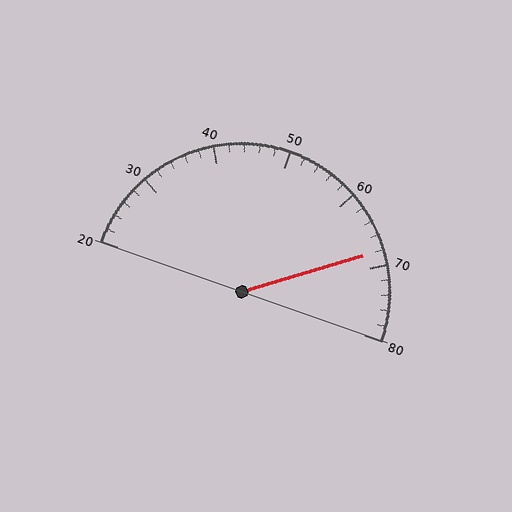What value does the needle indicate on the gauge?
The needle indicates approximately 68.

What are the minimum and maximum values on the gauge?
The gauge ranges from 20 to 80.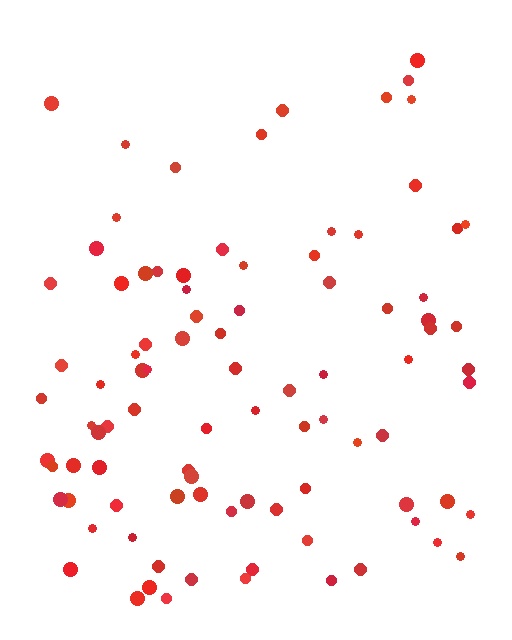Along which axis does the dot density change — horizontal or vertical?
Vertical.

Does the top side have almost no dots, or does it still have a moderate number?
Still a moderate number, just noticeably fewer than the bottom.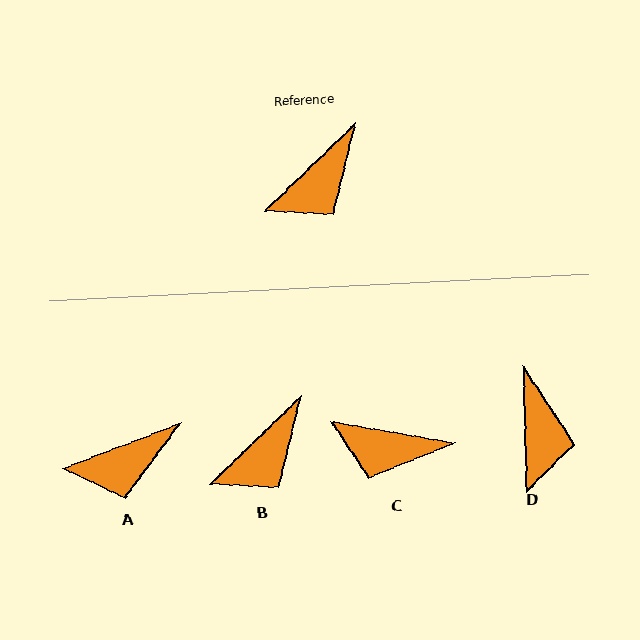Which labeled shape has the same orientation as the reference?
B.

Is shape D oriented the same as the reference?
No, it is off by about 47 degrees.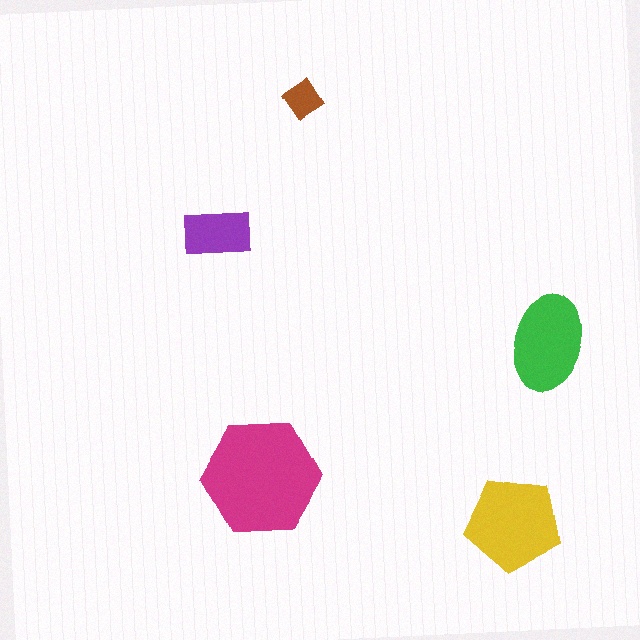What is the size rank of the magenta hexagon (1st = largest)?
1st.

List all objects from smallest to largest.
The brown diamond, the purple rectangle, the green ellipse, the yellow pentagon, the magenta hexagon.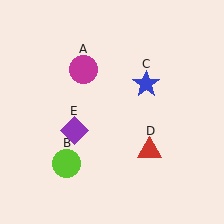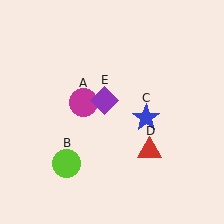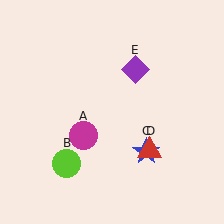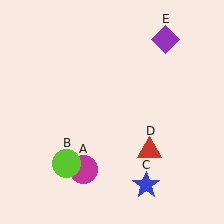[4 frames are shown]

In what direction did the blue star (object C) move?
The blue star (object C) moved down.